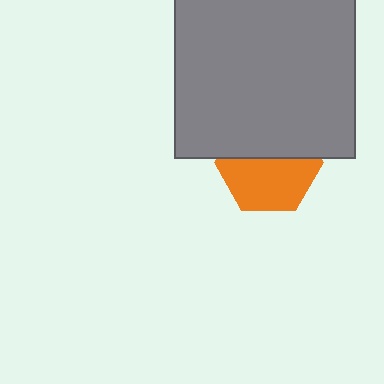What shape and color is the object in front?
The object in front is a gray square.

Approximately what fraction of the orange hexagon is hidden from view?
Roughly 45% of the orange hexagon is hidden behind the gray square.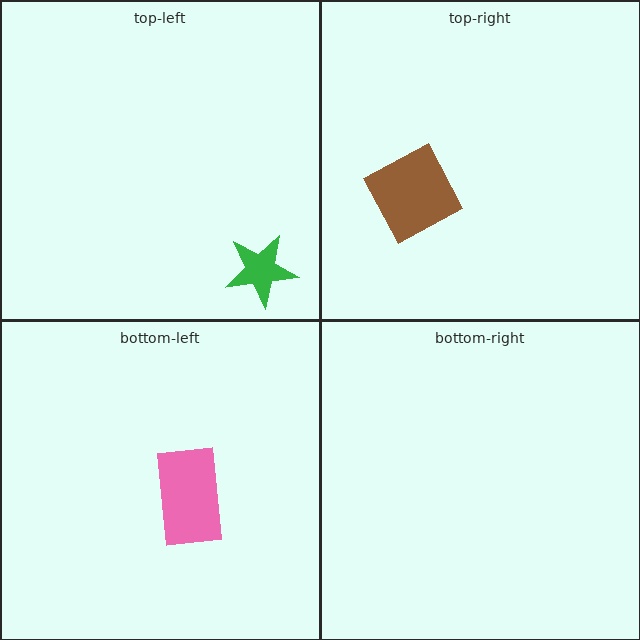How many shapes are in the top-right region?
1.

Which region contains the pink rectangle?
The bottom-left region.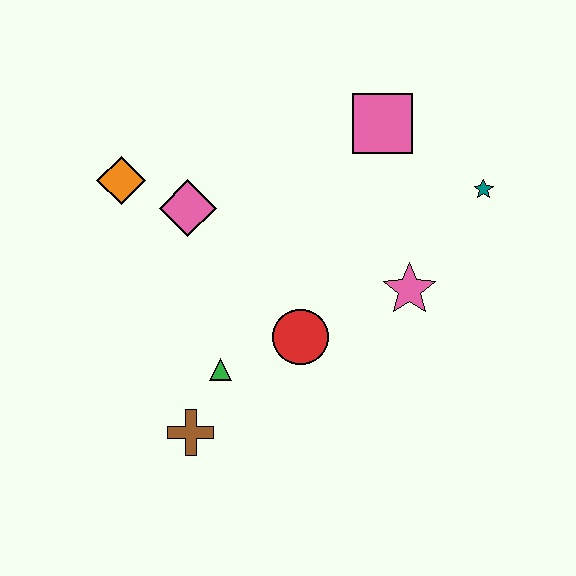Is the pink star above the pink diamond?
No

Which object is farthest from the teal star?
The brown cross is farthest from the teal star.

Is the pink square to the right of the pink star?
No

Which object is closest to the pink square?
The teal star is closest to the pink square.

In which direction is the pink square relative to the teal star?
The pink square is to the left of the teal star.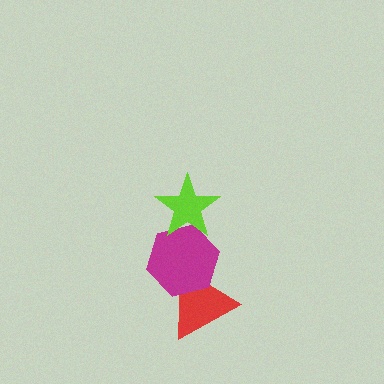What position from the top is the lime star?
The lime star is 1st from the top.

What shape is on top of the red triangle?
The magenta hexagon is on top of the red triangle.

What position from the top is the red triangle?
The red triangle is 3rd from the top.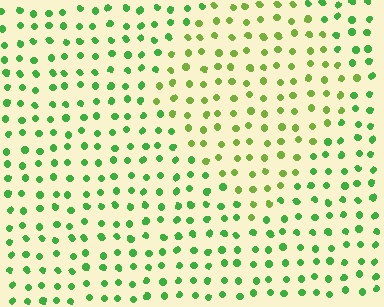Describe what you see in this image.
The image is filled with small green elements in a uniform arrangement. A diamond-shaped region is visible where the elements are tinted to a slightly different hue, forming a subtle color boundary.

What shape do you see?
I see a diamond.